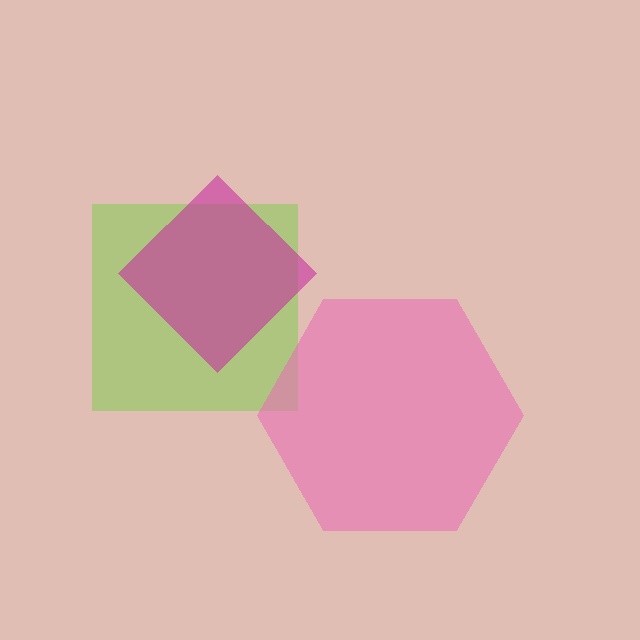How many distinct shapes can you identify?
There are 3 distinct shapes: a lime square, a pink hexagon, a magenta diamond.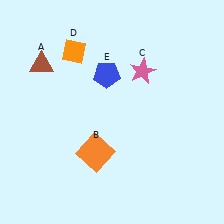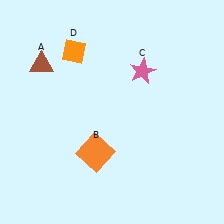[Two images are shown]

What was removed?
The blue pentagon (E) was removed in Image 2.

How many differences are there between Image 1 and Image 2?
There is 1 difference between the two images.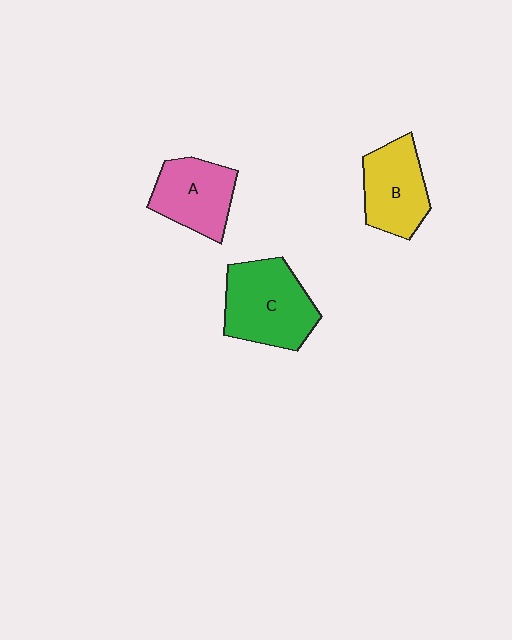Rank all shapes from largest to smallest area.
From largest to smallest: C (green), B (yellow), A (pink).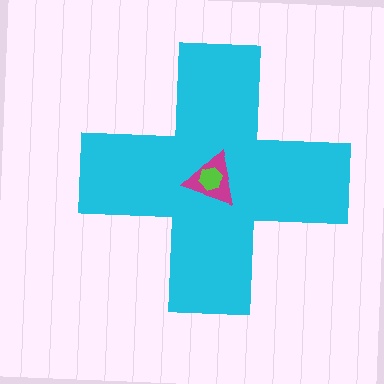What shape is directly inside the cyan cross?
The magenta triangle.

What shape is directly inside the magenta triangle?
The lime hexagon.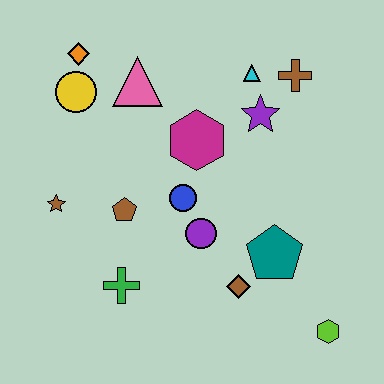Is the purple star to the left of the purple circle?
No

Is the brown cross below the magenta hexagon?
No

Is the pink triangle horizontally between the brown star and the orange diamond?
No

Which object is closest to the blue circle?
The purple circle is closest to the blue circle.